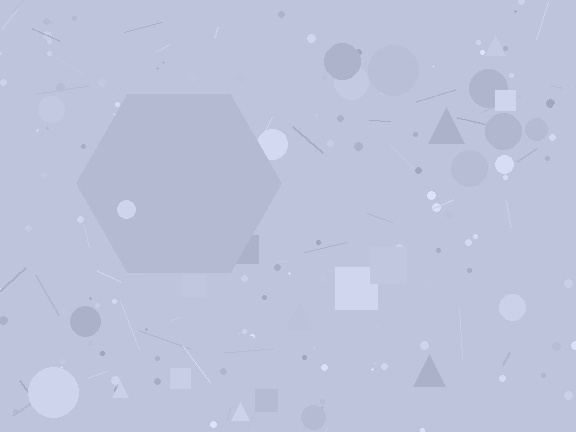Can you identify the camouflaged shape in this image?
The camouflaged shape is a hexagon.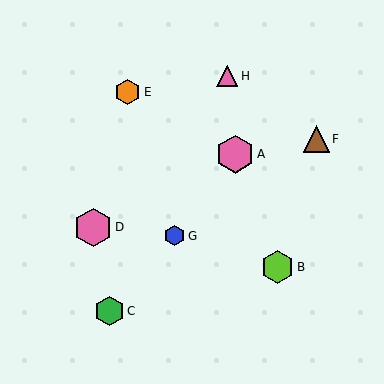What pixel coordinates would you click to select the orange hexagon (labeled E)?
Click at (128, 92) to select the orange hexagon E.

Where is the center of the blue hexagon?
The center of the blue hexagon is at (175, 236).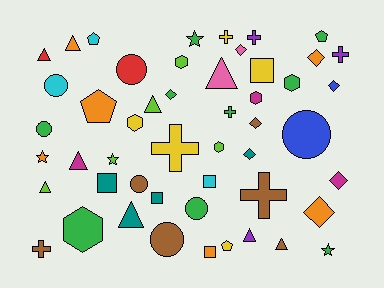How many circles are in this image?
There are 7 circles.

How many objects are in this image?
There are 50 objects.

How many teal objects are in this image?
There are 4 teal objects.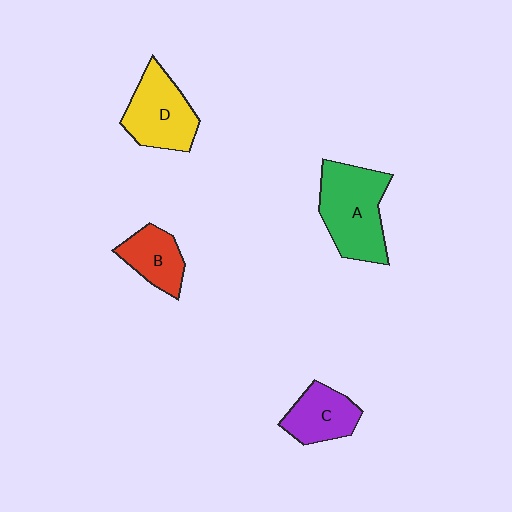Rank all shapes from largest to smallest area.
From largest to smallest: A (green), D (yellow), C (purple), B (red).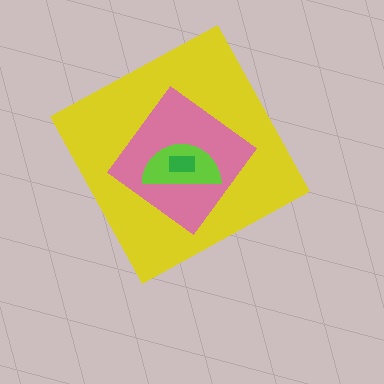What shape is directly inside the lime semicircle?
The green rectangle.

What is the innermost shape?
The green rectangle.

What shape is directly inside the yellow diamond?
The pink diamond.